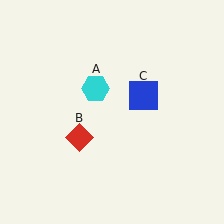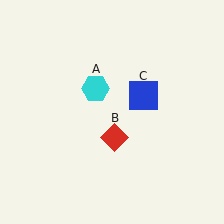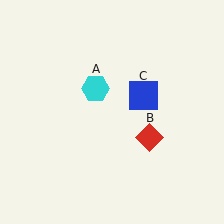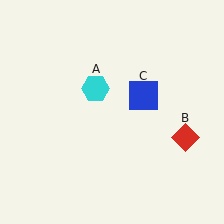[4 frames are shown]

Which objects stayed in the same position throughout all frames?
Cyan hexagon (object A) and blue square (object C) remained stationary.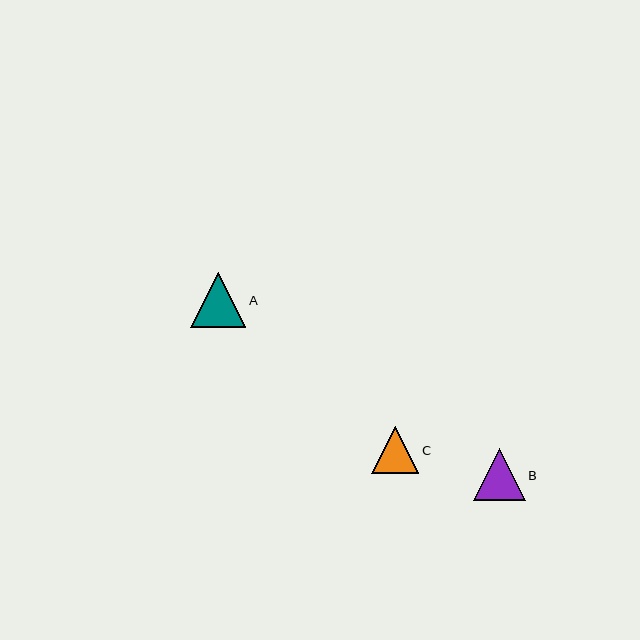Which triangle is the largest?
Triangle A is the largest with a size of approximately 55 pixels.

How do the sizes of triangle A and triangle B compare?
Triangle A and triangle B are approximately the same size.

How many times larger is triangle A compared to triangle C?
Triangle A is approximately 1.2 times the size of triangle C.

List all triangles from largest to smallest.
From largest to smallest: A, B, C.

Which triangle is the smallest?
Triangle C is the smallest with a size of approximately 48 pixels.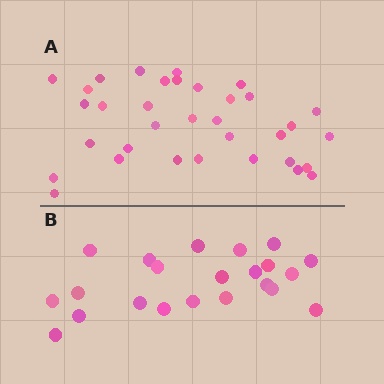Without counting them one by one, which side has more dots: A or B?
Region A (the top region) has more dots.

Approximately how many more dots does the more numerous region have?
Region A has roughly 12 or so more dots than region B.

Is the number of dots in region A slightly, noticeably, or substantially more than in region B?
Region A has substantially more. The ratio is roughly 1.5 to 1.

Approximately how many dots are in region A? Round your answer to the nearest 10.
About 30 dots. (The exact count is 34, which rounds to 30.)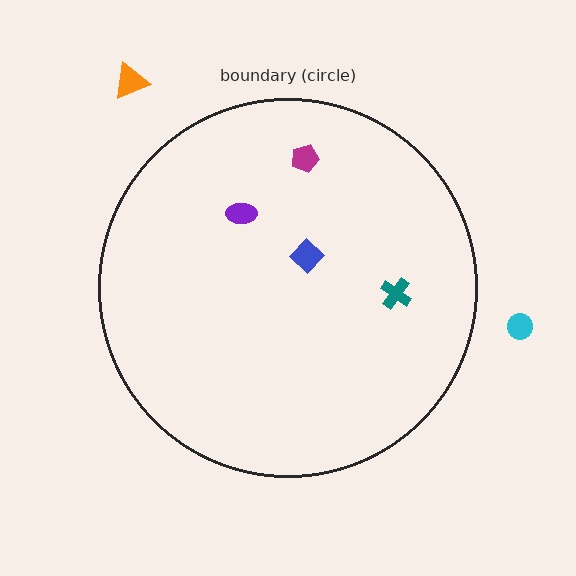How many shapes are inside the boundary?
4 inside, 2 outside.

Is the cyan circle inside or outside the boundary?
Outside.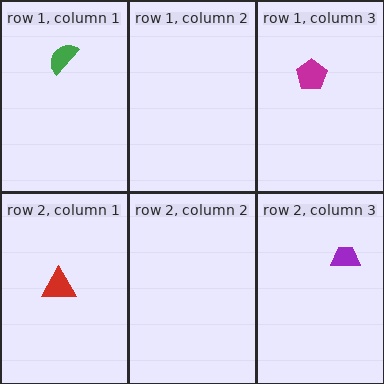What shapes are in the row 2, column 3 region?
The purple trapezoid.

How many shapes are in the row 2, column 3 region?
1.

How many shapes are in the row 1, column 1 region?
1.